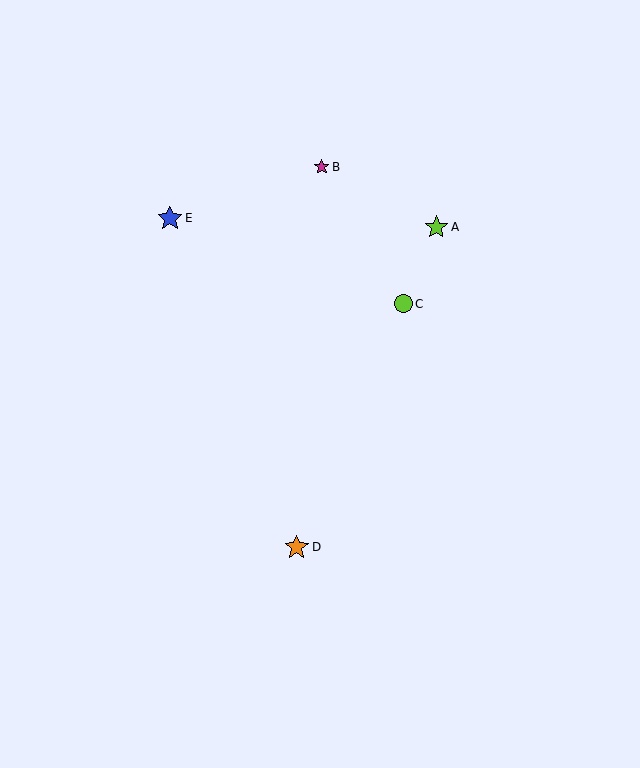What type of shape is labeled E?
Shape E is a blue star.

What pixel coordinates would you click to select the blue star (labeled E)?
Click at (170, 218) to select the blue star E.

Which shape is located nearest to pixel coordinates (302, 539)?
The orange star (labeled D) at (297, 547) is nearest to that location.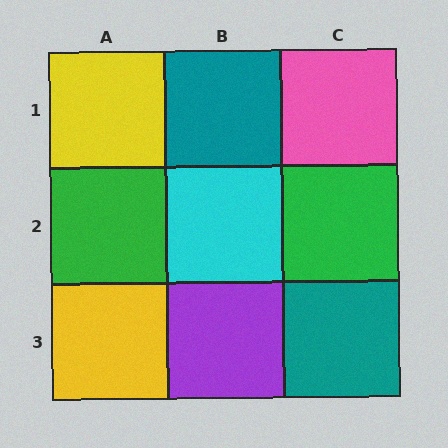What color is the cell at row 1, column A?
Yellow.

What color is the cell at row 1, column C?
Pink.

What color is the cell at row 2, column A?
Green.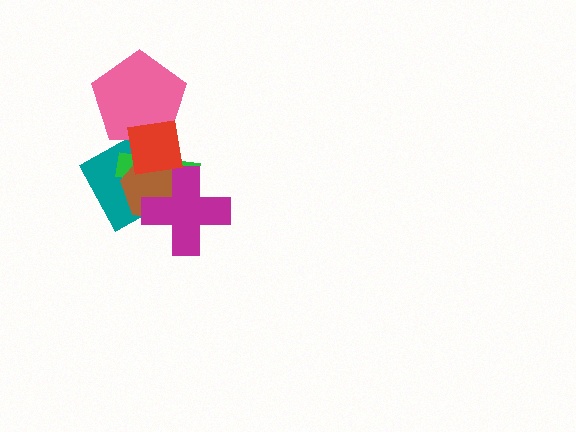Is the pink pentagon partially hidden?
Yes, it is partially covered by another shape.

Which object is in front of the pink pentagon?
The red square is in front of the pink pentagon.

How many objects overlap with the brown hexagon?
4 objects overlap with the brown hexagon.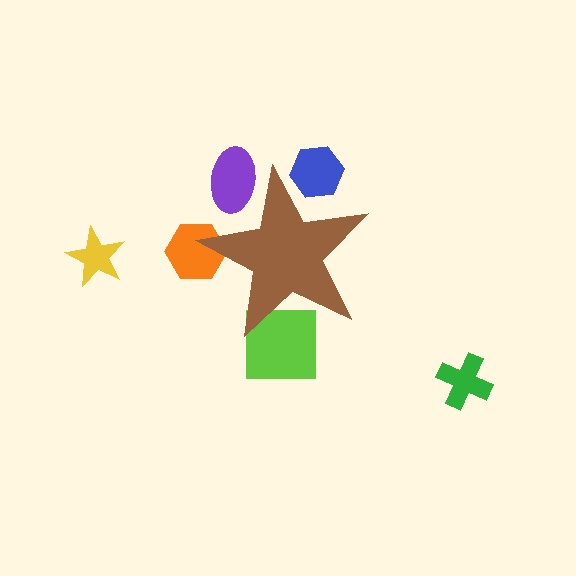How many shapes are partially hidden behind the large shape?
4 shapes are partially hidden.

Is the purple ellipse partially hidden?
Yes, the purple ellipse is partially hidden behind the brown star.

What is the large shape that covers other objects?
A brown star.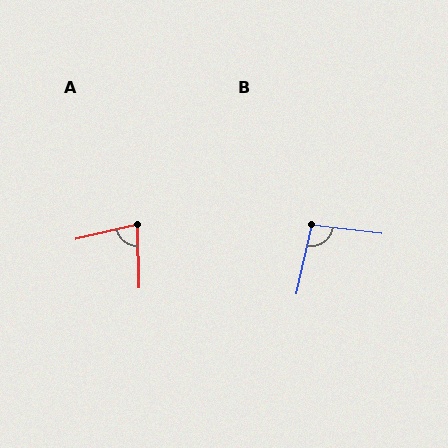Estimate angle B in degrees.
Approximately 95 degrees.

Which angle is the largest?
B, at approximately 95 degrees.